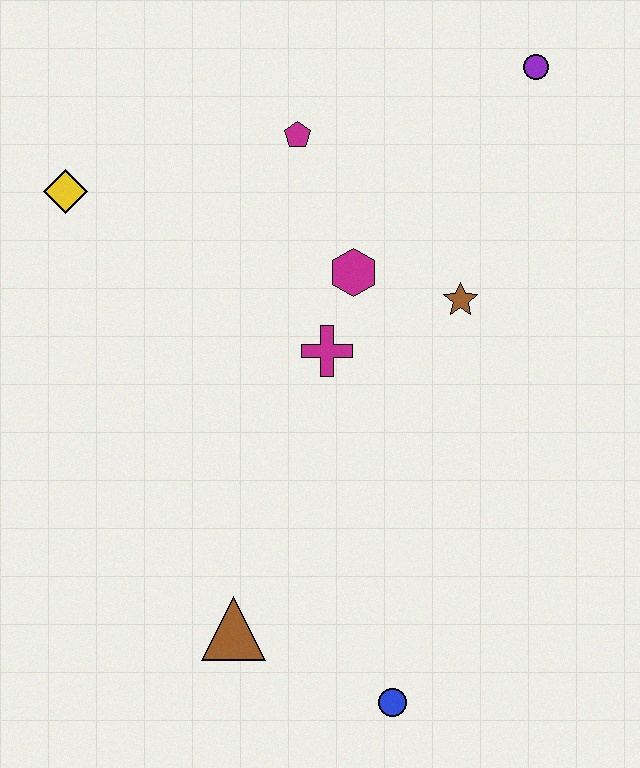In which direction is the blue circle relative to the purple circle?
The blue circle is below the purple circle.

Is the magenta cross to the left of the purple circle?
Yes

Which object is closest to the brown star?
The magenta hexagon is closest to the brown star.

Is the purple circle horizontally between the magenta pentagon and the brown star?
No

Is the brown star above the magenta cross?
Yes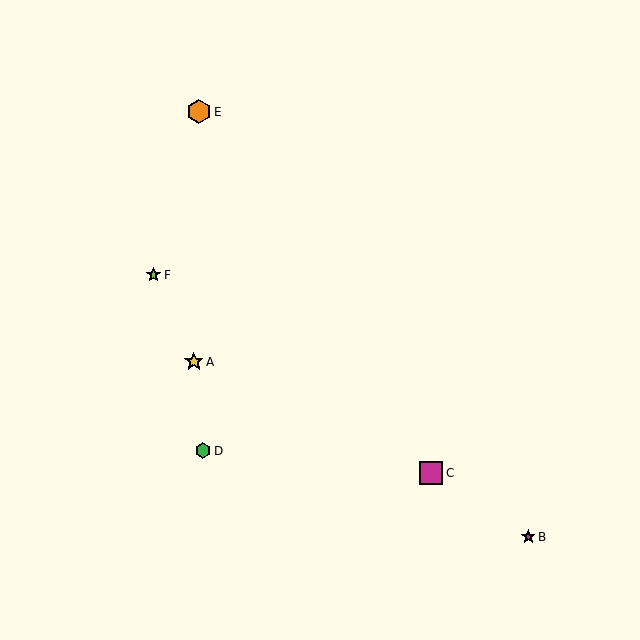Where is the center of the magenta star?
The center of the magenta star is at (528, 537).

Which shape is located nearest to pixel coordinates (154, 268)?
The lime star (labeled F) at (154, 275) is nearest to that location.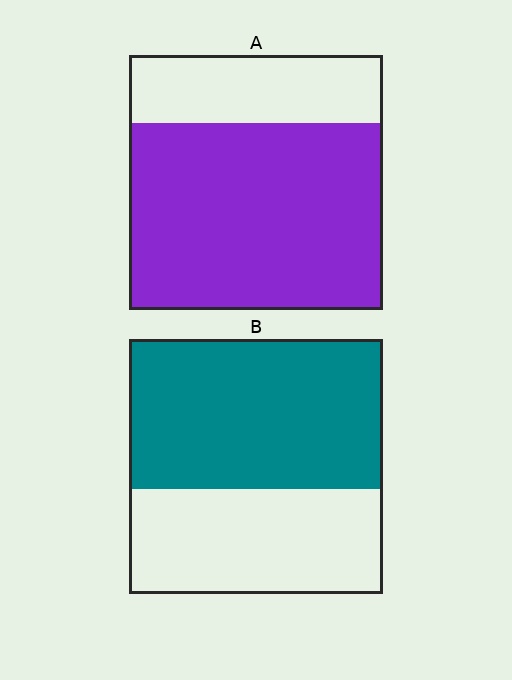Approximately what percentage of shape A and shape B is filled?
A is approximately 75% and B is approximately 60%.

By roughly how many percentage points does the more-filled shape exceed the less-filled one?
By roughly 15 percentage points (A over B).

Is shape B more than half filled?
Yes.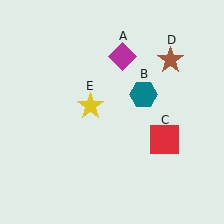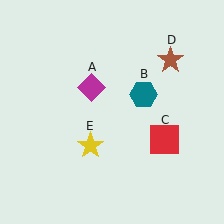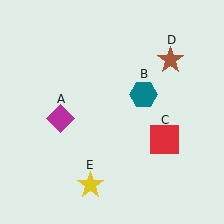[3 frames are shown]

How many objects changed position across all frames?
2 objects changed position: magenta diamond (object A), yellow star (object E).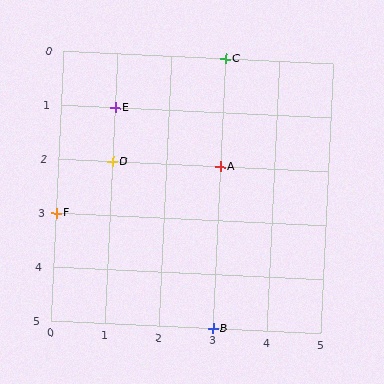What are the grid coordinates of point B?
Point B is at grid coordinates (3, 5).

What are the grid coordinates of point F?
Point F is at grid coordinates (0, 3).